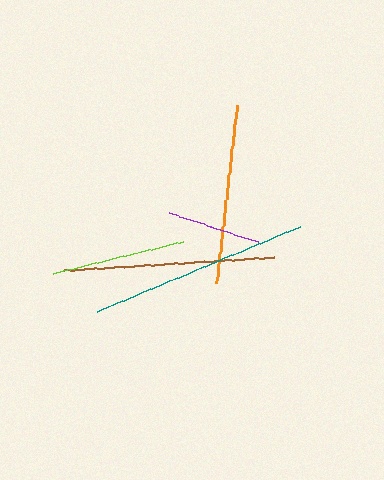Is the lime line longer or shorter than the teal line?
The teal line is longer than the lime line.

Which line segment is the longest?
The teal line is the longest at approximately 219 pixels.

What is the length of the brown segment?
The brown segment is approximately 212 pixels long.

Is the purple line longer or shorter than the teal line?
The teal line is longer than the purple line.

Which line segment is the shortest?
The purple line is the shortest at approximately 93 pixels.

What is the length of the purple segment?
The purple segment is approximately 93 pixels long.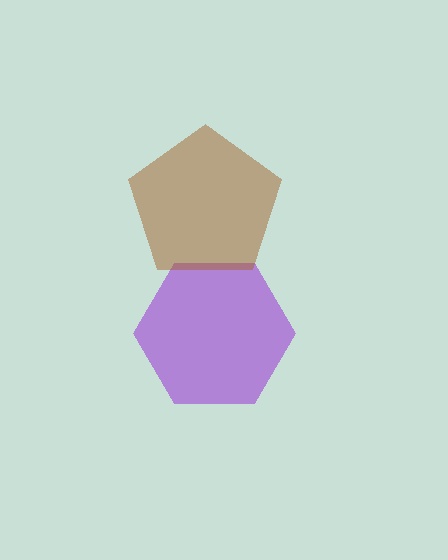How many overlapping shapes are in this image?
There are 2 overlapping shapes in the image.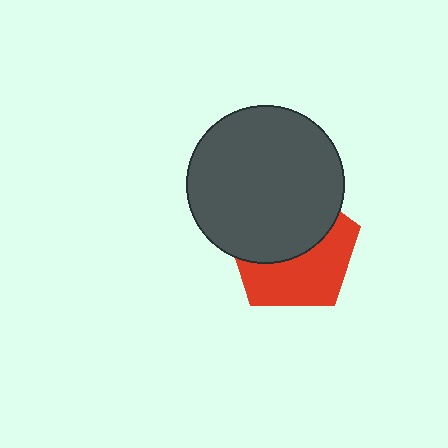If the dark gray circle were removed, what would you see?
You would see the complete red pentagon.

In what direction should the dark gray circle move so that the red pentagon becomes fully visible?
The dark gray circle should move up. That is the shortest direction to clear the overlap and leave the red pentagon fully visible.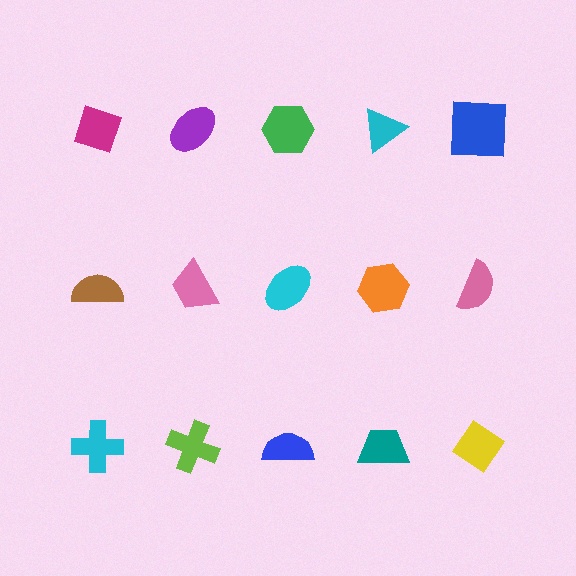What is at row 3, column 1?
A cyan cross.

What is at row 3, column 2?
A lime cross.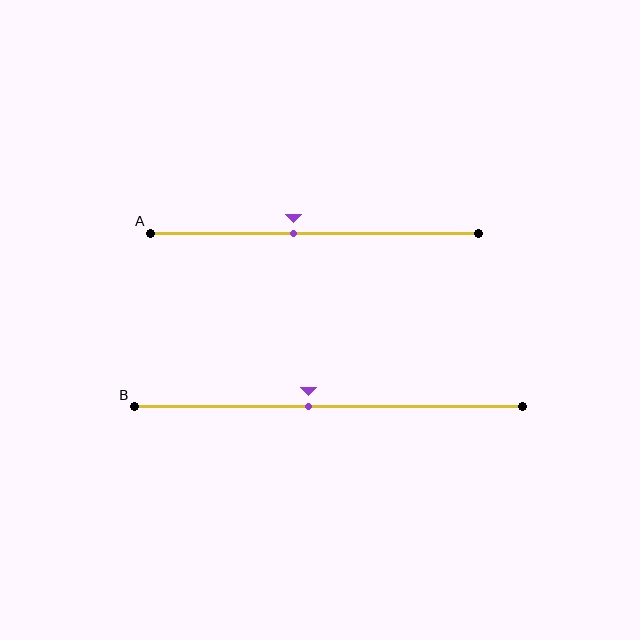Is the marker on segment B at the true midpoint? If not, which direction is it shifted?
No, the marker on segment B is shifted to the left by about 5% of the segment length.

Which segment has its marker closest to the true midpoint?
Segment B has its marker closest to the true midpoint.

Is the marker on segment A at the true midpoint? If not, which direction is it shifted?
No, the marker on segment A is shifted to the left by about 6% of the segment length.